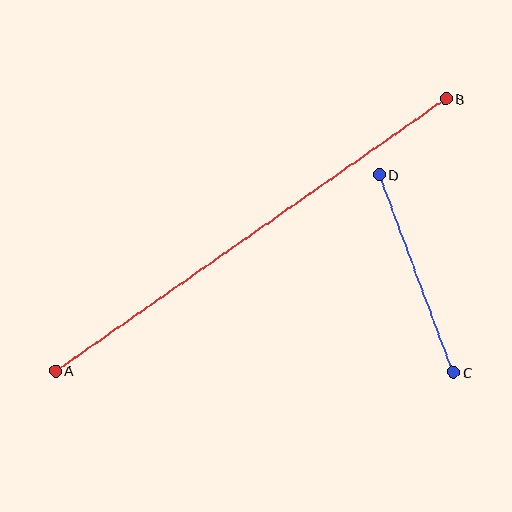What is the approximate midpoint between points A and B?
The midpoint is at approximately (251, 235) pixels.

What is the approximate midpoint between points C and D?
The midpoint is at approximately (416, 273) pixels.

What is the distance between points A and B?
The distance is approximately 476 pixels.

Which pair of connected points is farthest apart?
Points A and B are farthest apart.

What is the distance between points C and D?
The distance is approximately 211 pixels.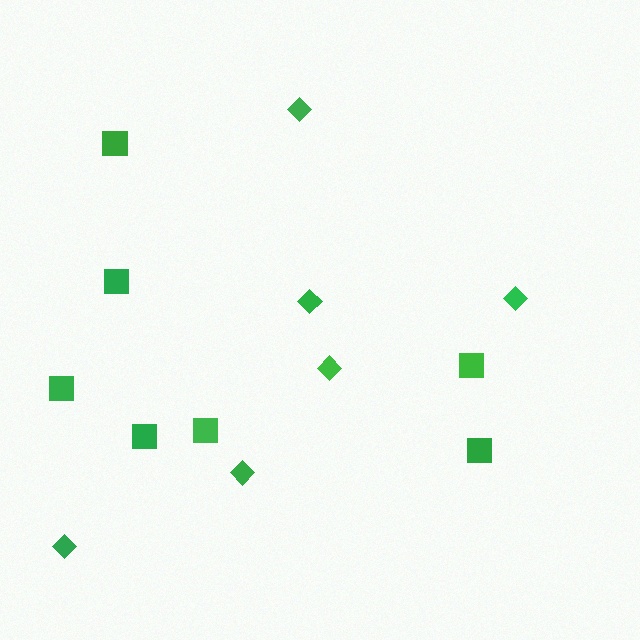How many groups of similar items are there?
There are 2 groups: one group of diamonds (6) and one group of squares (7).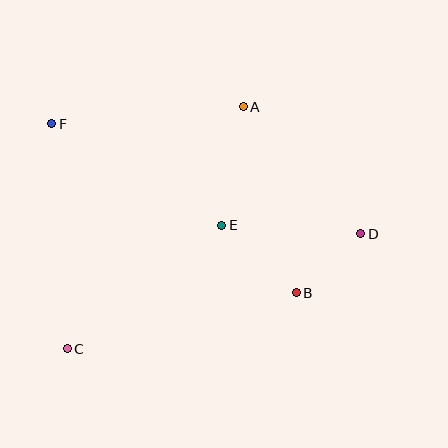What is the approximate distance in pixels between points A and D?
The distance between A and D is approximately 173 pixels.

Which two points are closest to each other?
Points B and D are closest to each other.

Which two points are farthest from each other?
Points D and F are farthest from each other.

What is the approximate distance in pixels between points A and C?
The distance between A and C is approximately 299 pixels.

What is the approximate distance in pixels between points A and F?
The distance between A and F is approximately 192 pixels.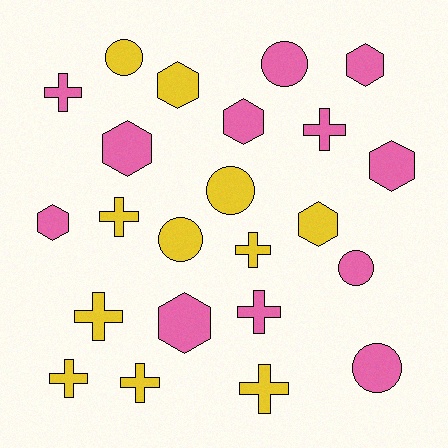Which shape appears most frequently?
Cross, with 9 objects.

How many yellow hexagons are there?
There are 2 yellow hexagons.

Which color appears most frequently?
Pink, with 12 objects.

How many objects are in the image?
There are 23 objects.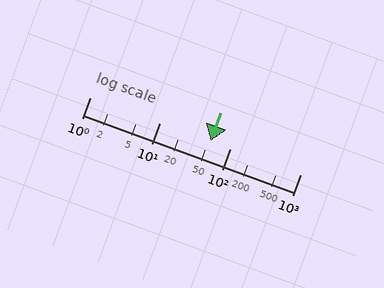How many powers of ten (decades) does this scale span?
The scale spans 3 decades, from 1 to 1000.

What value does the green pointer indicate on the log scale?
The pointer indicates approximately 53.